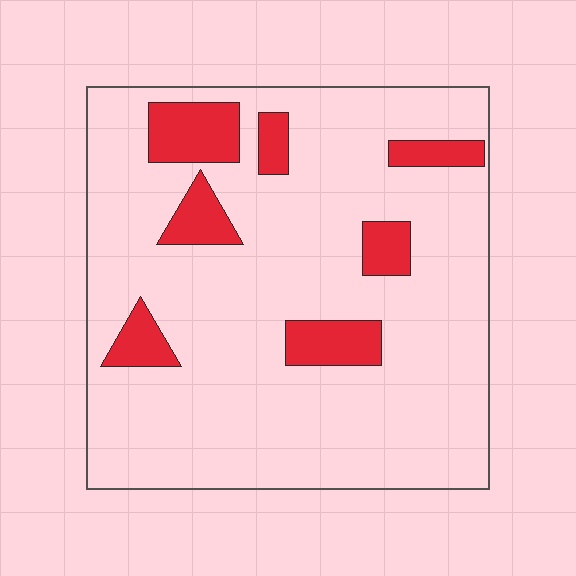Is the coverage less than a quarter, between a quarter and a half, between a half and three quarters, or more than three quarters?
Less than a quarter.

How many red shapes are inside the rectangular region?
7.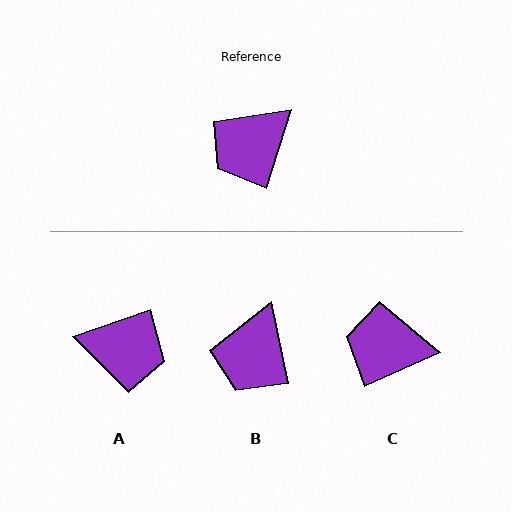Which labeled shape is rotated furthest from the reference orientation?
A, about 126 degrees away.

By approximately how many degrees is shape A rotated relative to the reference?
Approximately 126 degrees counter-clockwise.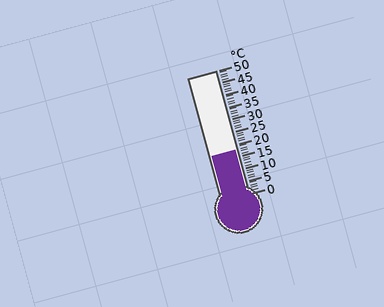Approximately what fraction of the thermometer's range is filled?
The thermometer is filled to approximately 35% of its range.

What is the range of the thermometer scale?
The thermometer scale ranges from 0°C to 50°C.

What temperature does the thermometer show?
The thermometer shows approximately 18°C.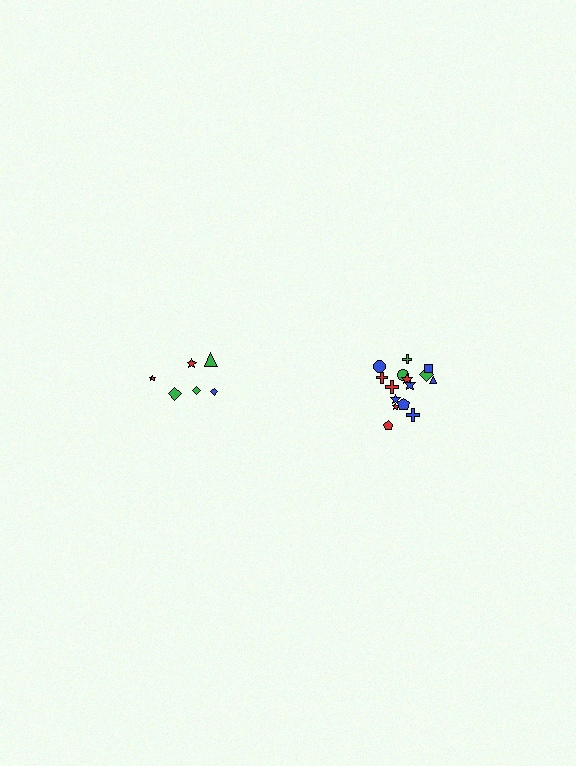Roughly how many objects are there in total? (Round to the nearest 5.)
Roughly 20 objects in total.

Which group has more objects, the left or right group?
The right group.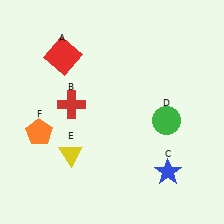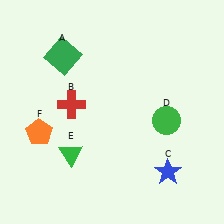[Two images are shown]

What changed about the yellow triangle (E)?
In Image 1, E is yellow. In Image 2, it changed to green.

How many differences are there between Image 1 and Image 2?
There are 2 differences between the two images.